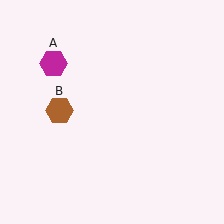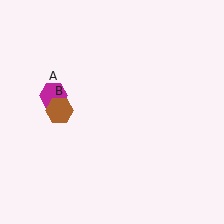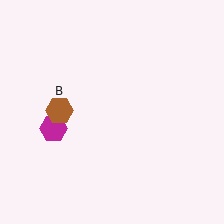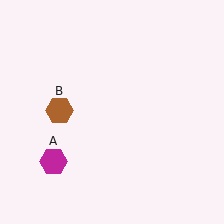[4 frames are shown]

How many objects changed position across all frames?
1 object changed position: magenta hexagon (object A).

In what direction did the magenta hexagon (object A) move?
The magenta hexagon (object A) moved down.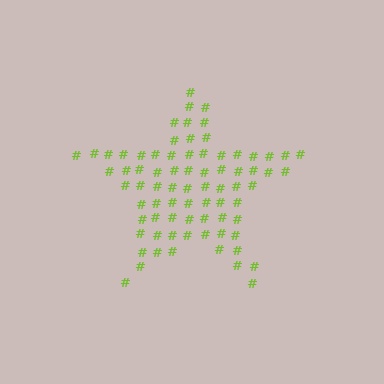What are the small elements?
The small elements are hash symbols.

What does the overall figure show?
The overall figure shows a star.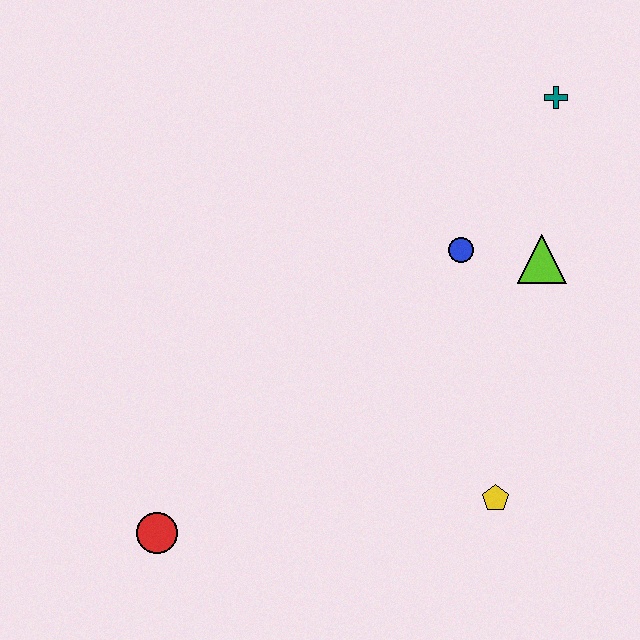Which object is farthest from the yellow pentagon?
The teal cross is farthest from the yellow pentagon.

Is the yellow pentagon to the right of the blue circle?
Yes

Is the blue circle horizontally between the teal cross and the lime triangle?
No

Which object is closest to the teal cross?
The lime triangle is closest to the teal cross.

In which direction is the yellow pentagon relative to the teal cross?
The yellow pentagon is below the teal cross.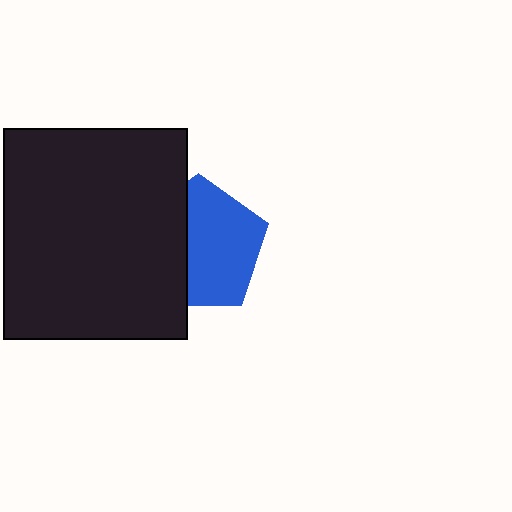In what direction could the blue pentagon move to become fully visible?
The blue pentagon could move right. That would shift it out from behind the black rectangle entirely.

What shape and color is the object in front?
The object in front is a black rectangle.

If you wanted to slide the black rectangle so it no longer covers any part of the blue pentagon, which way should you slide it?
Slide it left — that is the most direct way to separate the two shapes.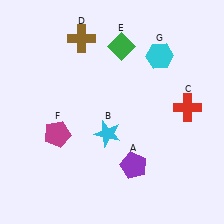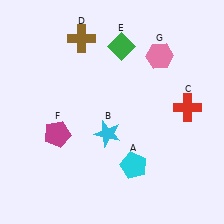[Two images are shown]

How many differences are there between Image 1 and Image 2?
There are 2 differences between the two images.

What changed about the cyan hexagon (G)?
In Image 1, G is cyan. In Image 2, it changed to pink.